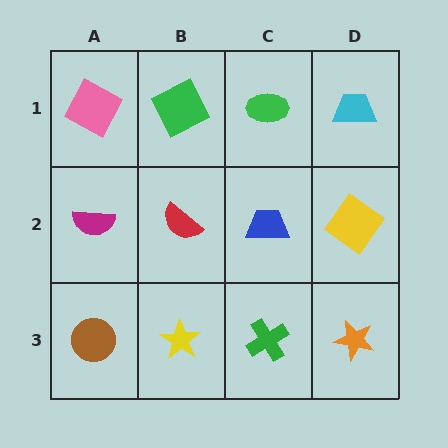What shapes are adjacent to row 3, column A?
A magenta semicircle (row 2, column A), a yellow star (row 3, column B).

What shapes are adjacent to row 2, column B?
A green square (row 1, column B), a yellow star (row 3, column B), a magenta semicircle (row 2, column A), a blue trapezoid (row 2, column C).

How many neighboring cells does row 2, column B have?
4.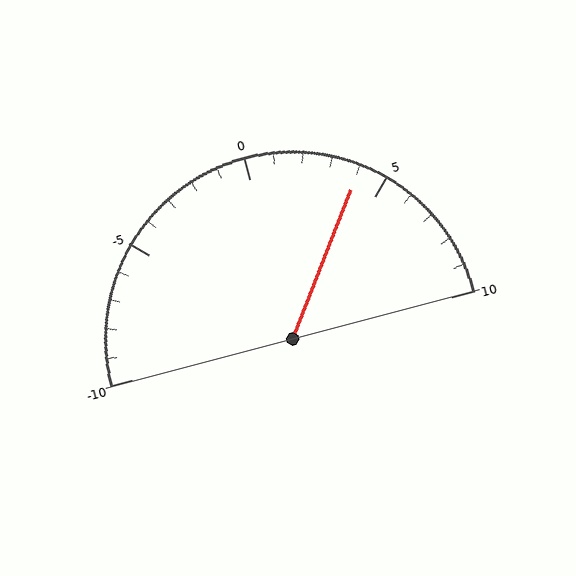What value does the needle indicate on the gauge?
The needle indicates approximately 4.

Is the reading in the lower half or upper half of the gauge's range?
The reading is in the upper half of the range (-10 to 10).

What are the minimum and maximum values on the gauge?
The gauge ranges from -10 to 10.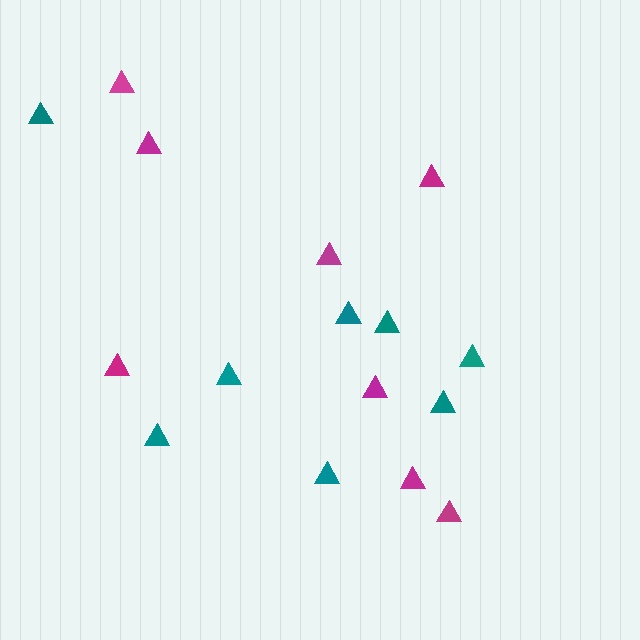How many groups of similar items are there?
There are 2 groups: one group of teal triangles (8) and one group of magenta triangles (8).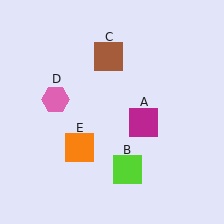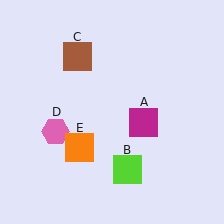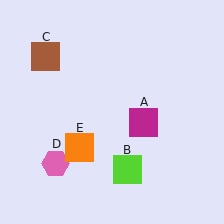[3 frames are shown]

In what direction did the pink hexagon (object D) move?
The pink hexagon (object D) moved down.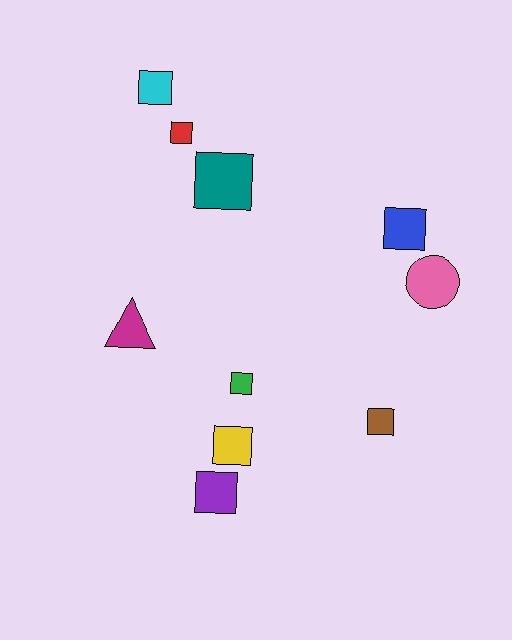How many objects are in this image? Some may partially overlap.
There are 10 objects.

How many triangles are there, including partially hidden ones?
There is 1 triangle.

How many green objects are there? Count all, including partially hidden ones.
There is 1 green object.